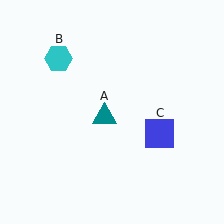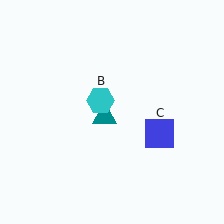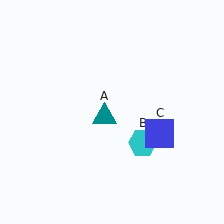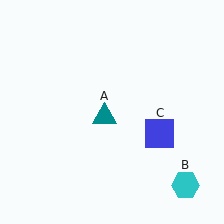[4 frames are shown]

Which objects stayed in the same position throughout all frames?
Teal triangle (object A) and blue square (object C) remained stationary.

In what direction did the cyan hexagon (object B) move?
The cyan hexagon (object B) moved down and to the right.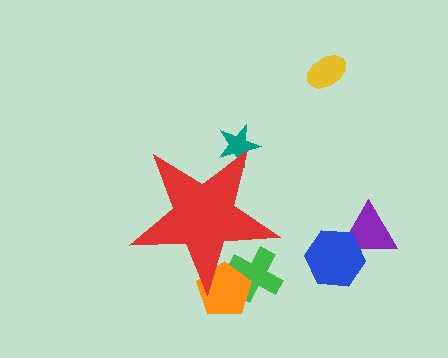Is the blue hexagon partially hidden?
No, the blue hexagon is fully visible.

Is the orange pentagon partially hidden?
Yes, the orange pentagon is partially hidden behind the red star.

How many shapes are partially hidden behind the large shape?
3 shapes are partially hidden.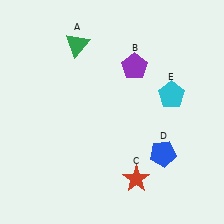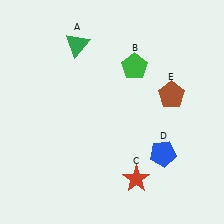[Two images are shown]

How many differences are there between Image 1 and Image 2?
There are 2 differences between the two images.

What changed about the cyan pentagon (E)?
In Image 1, E is cyan. In Image 2, it changed to brown.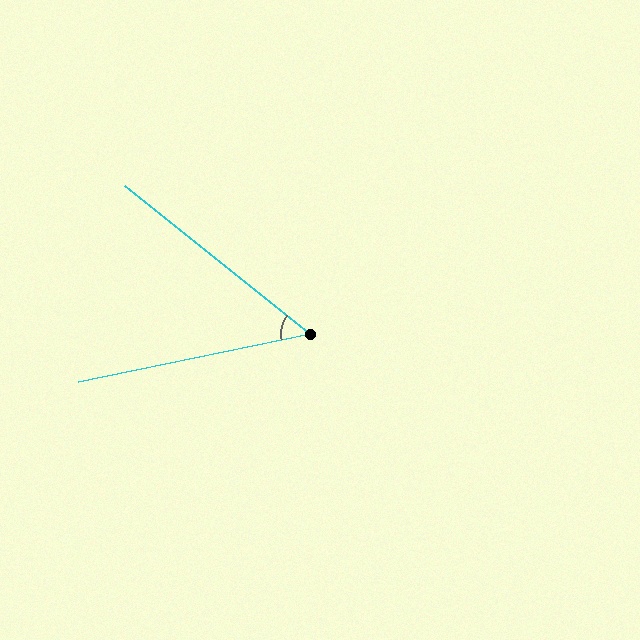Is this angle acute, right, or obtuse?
It is acute.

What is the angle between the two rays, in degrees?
Approximately 50 degrees.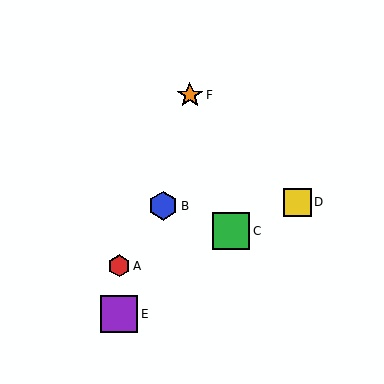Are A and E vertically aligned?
Yes, both are at x≈119.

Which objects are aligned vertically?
Objects A, E are aligned vertically.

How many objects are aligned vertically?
2 objects (A, E) are aligned vertically.